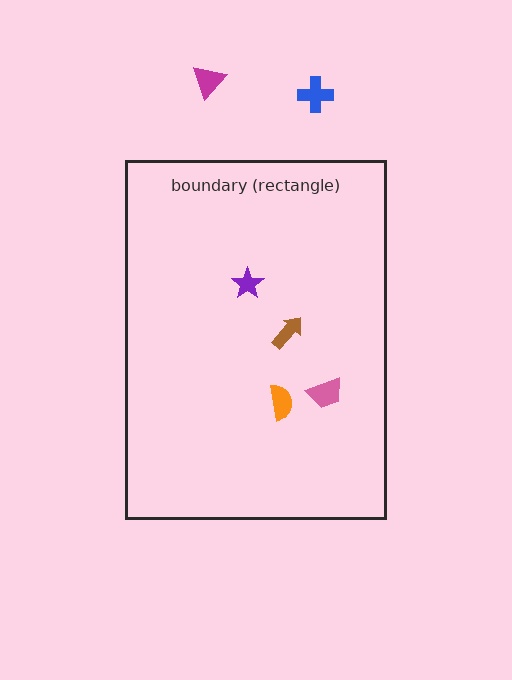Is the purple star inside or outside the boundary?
Inside.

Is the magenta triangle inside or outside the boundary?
Outside.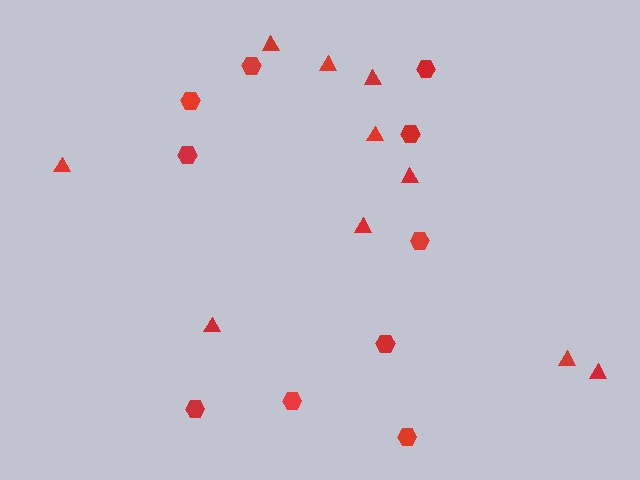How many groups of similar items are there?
There are 2 groups: one group of hexagons (10) and one group of triangles (10).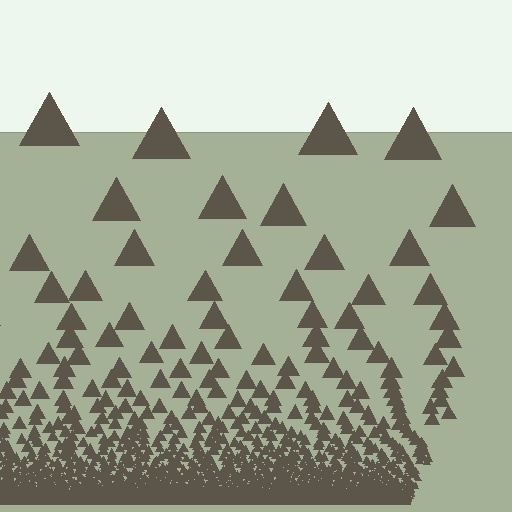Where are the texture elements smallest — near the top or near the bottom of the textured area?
Near the bottom.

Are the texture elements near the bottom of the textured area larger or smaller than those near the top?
Smaller. The gradient is inverted — elements near the bottom are smaller and denser.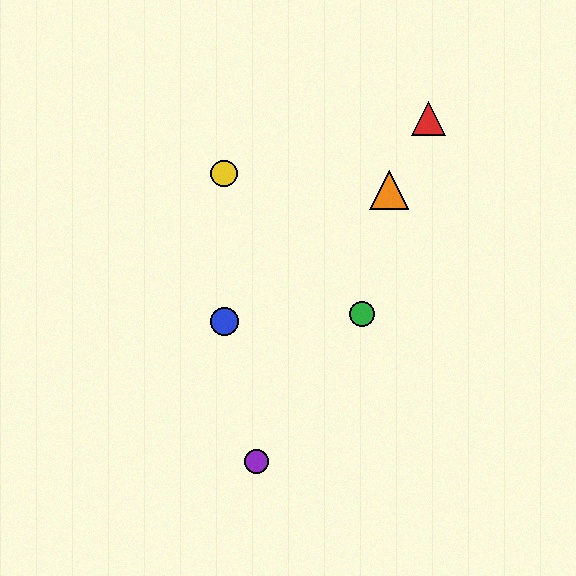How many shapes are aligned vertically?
2 shapes (the blue circle, the yellow circle) are aligned vertically.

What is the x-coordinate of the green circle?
The green circle is at x≈362.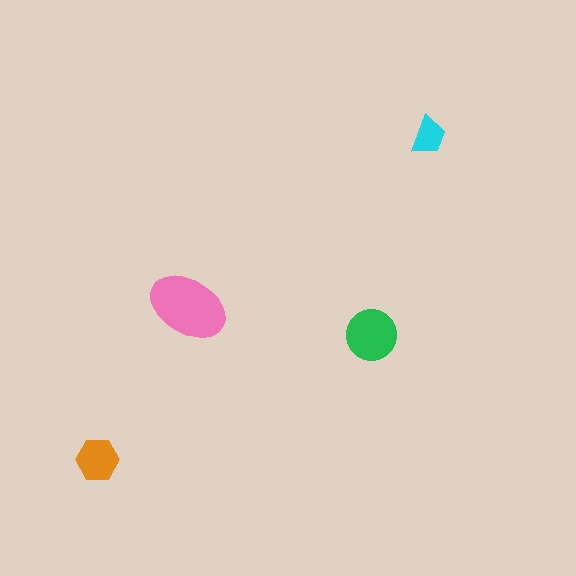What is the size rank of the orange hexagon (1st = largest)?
3rd.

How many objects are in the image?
There are 4 objects in the image.